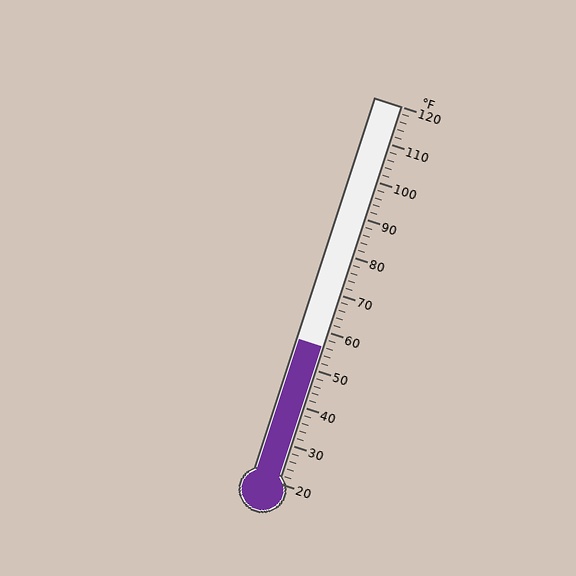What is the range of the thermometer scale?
The thermometer scale ranges from 20°F to 120°F.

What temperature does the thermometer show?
The thermometer shows approximately 56°F.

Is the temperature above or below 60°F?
The temperature is below 60°F.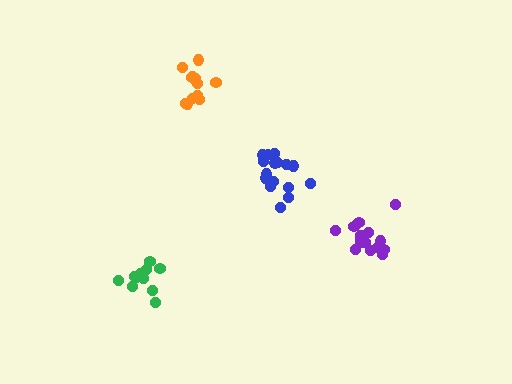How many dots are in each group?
Group 1: 15 dots, Group 2: 12 dots, Group 3: 16 dots, Group 4: 13 dots (56 total).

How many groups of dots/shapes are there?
There are 4 groups.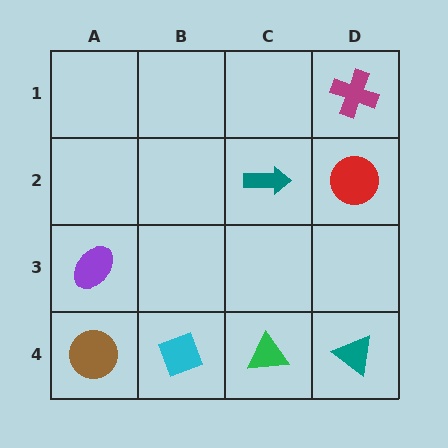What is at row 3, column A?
A purple ellipse.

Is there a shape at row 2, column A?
No, that cell is empty.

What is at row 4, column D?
A teal triangle.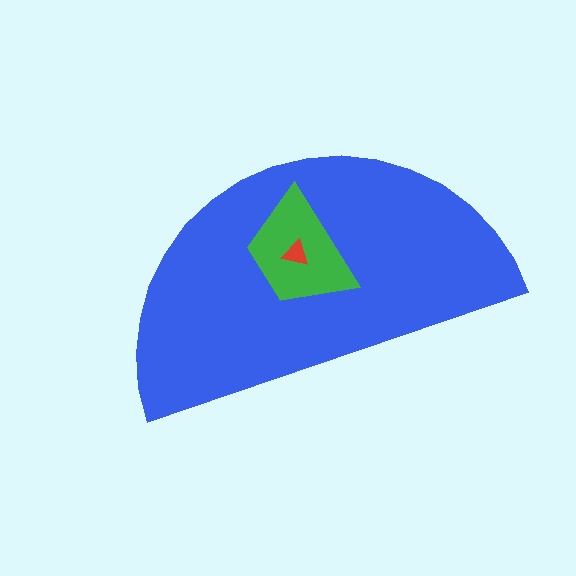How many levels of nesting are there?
3.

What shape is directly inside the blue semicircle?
The green trapezoid.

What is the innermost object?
The red triangle.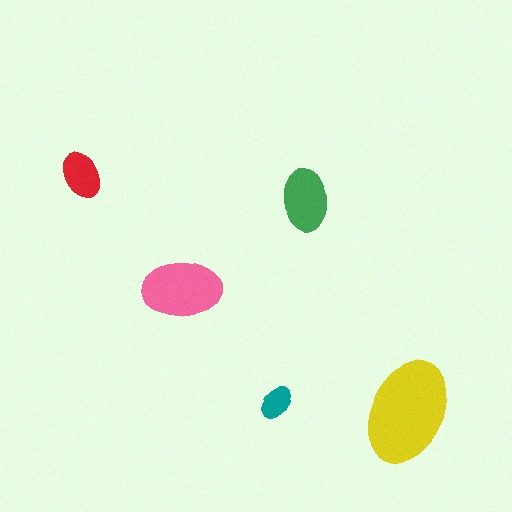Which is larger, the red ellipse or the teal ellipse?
The red one.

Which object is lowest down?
The yellow ellipse is bottommost.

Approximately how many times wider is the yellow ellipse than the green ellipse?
About 1.5 times wider.